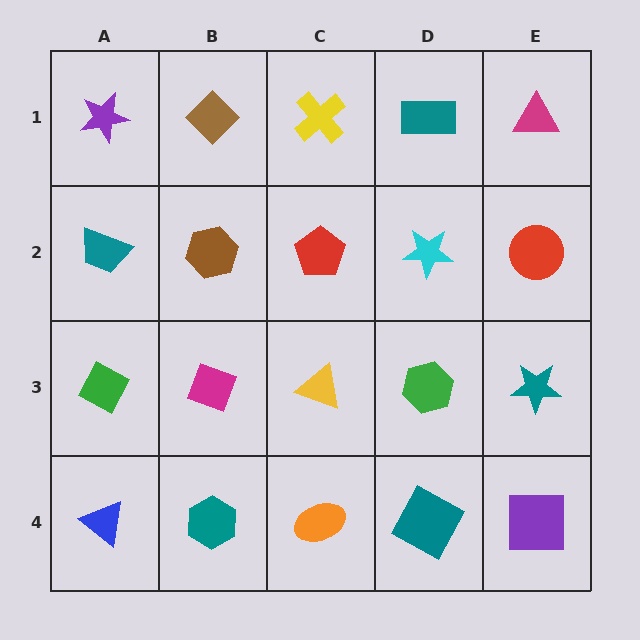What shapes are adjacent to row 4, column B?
A magenta diamond (row 3, column B), a blue triangle (row 4, column A), an orange ellipse (row 4, column C).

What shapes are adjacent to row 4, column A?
A green diamond (row 3, column A), a teal hexagon (row 4, column B).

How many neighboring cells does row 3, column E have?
3.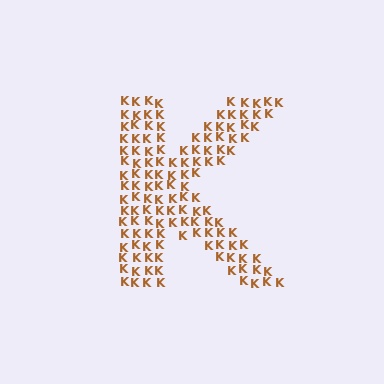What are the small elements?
The small elements are letter K's.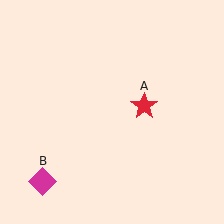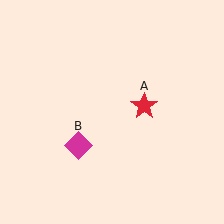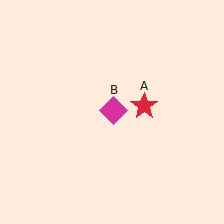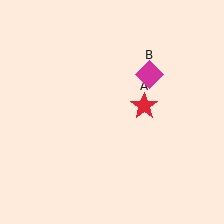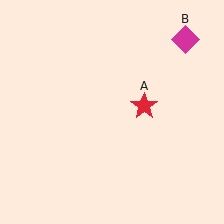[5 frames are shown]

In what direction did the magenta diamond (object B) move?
The magenta diamond (object B) moved up and to the right.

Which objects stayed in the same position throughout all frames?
Red star (object A) remained stationary.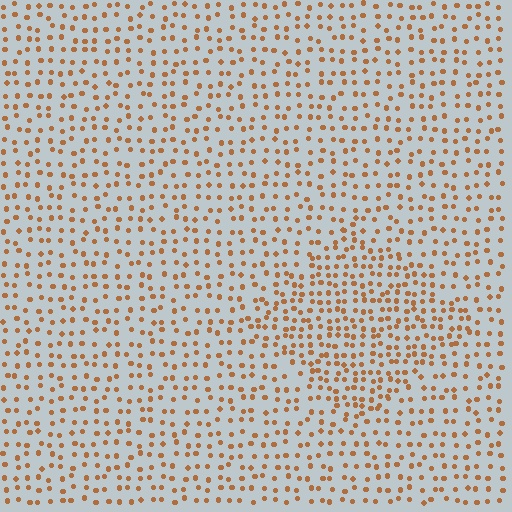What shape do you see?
I see a diamond.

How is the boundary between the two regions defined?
The boundary is defined by a change in element density (approximately 1.7x ratio). All elements are the same color, size, and shape.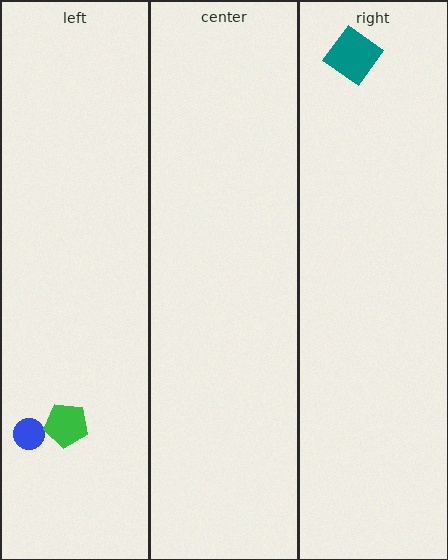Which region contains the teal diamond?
The right region.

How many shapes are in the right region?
1.